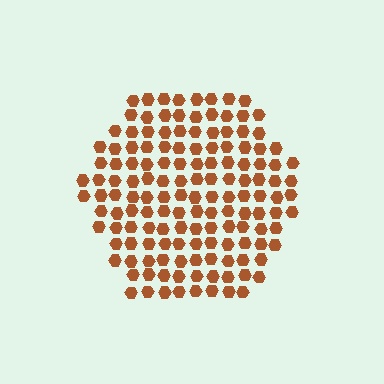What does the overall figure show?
The overall figure shows a hexagon.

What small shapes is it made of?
It is made of small hexagons.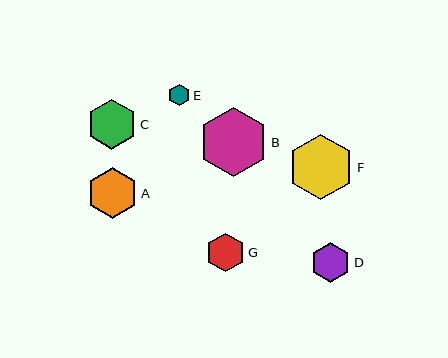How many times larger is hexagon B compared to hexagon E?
Hexagon B is approximately 3.3 times the size of hexagon E.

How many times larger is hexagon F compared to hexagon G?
Hexagon F is approximately 1.7 times the size of hexagon G.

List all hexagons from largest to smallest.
From largest to smallest: B, F, A, C, D, G, E.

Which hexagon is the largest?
Hexagon B is the largest with a size of approximately 69 pixels.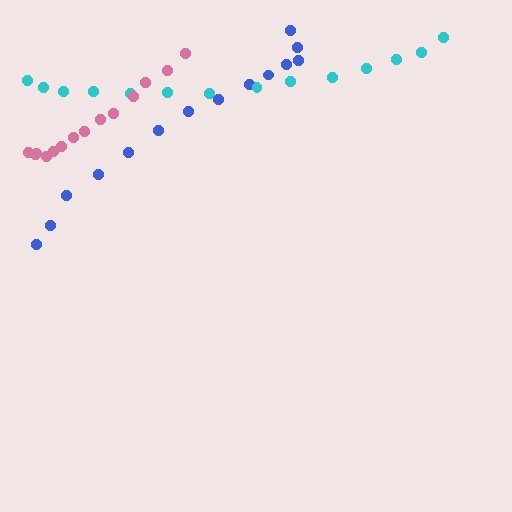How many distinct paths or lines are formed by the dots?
There are 3 distinct paths.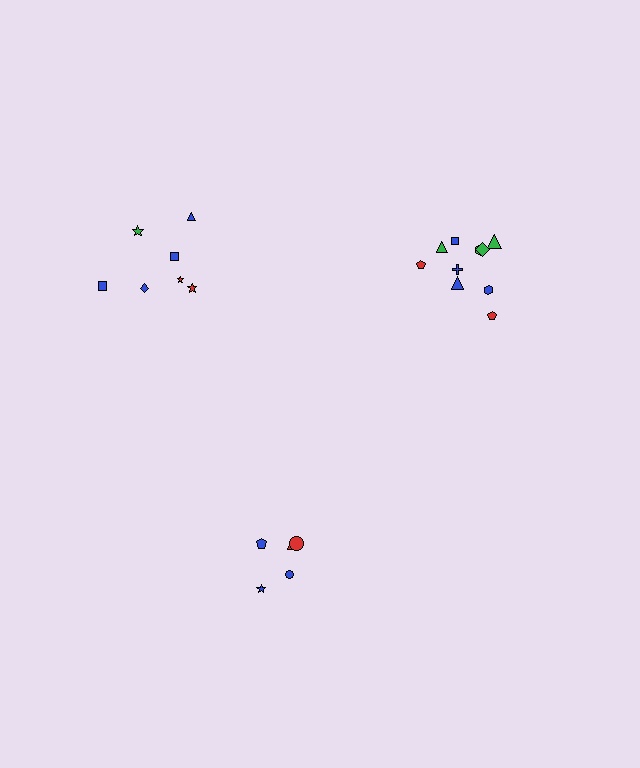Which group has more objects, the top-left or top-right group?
The top-right group.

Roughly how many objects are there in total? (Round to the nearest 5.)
Roughly 20 objects in total.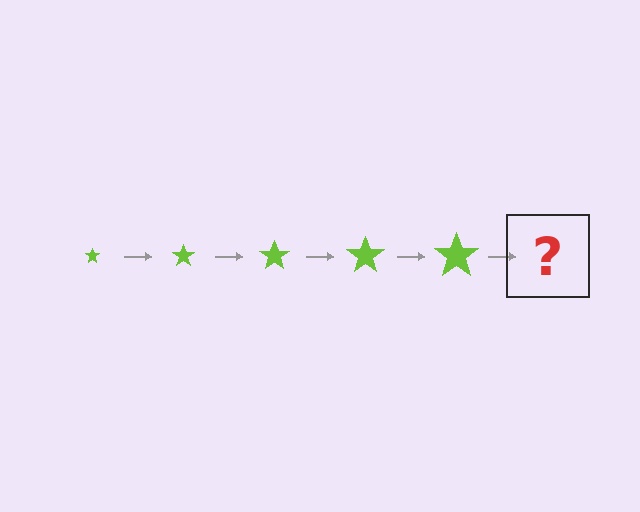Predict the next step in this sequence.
The next step is a lime star, larger than the previous one.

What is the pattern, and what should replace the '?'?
The pattern is that the star gets progressively larger each step. The '?' should be a lime star, larger than the previous one.